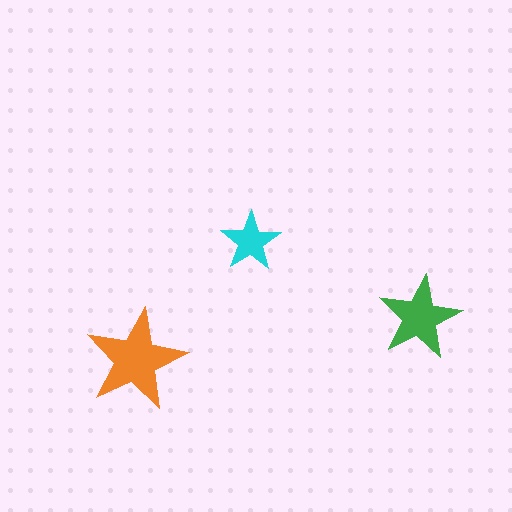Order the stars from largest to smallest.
the orange one, the green one, the cyan one.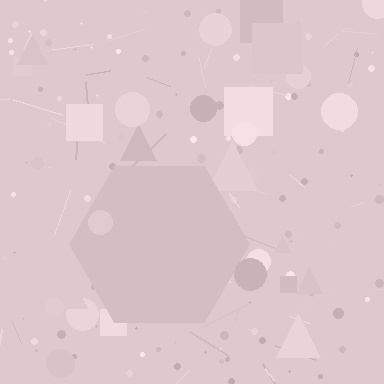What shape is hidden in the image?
A hexagon is hidden in the image.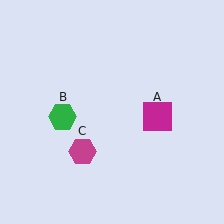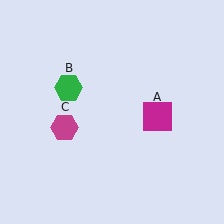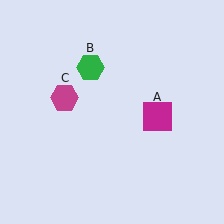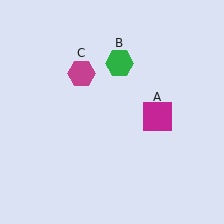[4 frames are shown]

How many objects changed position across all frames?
2 objects changed position: green hexagon (object B), magenta hexagon (object C).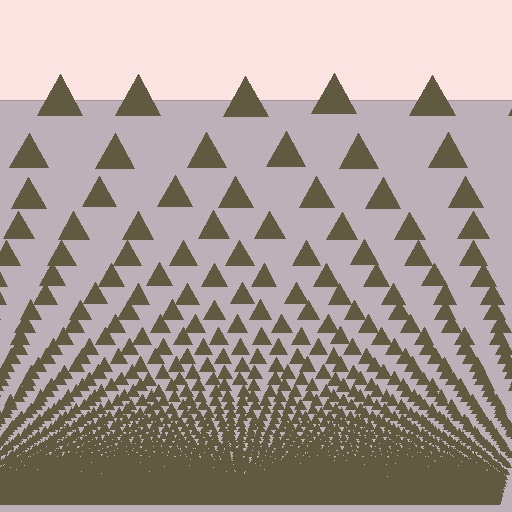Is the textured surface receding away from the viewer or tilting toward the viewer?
The surface appears to tilt toward the viewer. Texture elements get larger and sparser toward the top.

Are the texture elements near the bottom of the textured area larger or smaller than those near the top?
Smaller. The gradient is inverted — elements near the bottom are smaller and denser.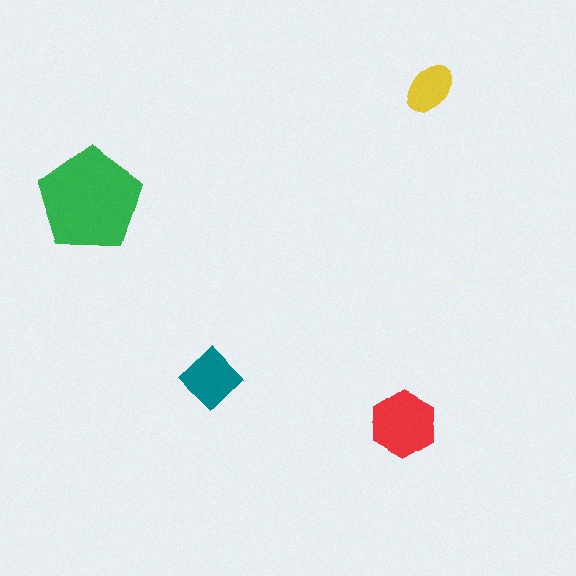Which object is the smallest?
The yellow ellipse.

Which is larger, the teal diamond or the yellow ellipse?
The teal diamond.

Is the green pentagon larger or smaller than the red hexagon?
Larger.